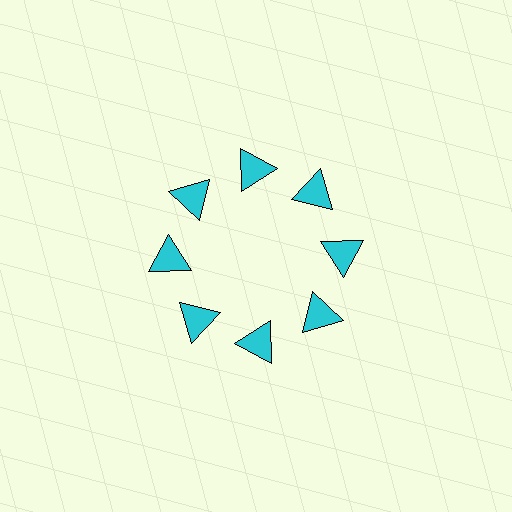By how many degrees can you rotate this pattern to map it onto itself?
The pattern maps onto itself every 45 degrees of rotation.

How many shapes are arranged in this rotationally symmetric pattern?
There are 8 shapes, arranged in 8 groups of 1.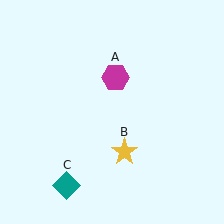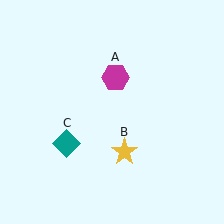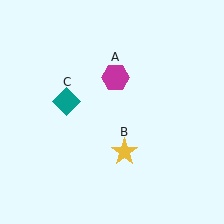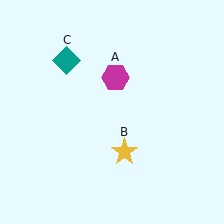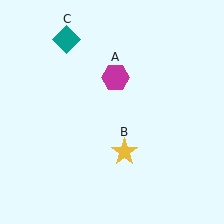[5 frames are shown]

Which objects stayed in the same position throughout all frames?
Magenta hexagon (object A) and yellow star (object B) remained stationary.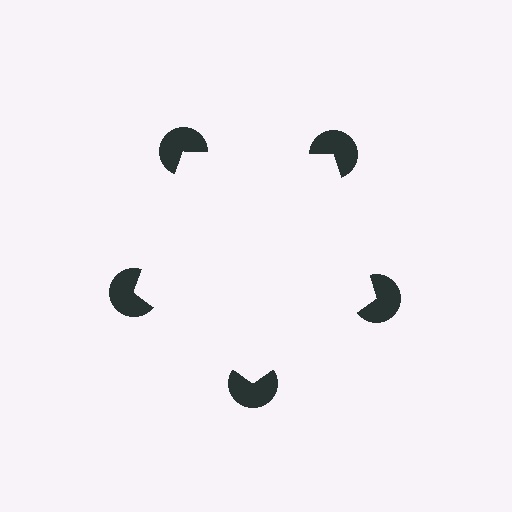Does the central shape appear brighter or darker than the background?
It typically appears slightly brighter than the background, even though no actual brightness change is drawn.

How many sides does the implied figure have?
5 sides.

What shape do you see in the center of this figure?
An illusory pentagon — its edges are inferred from the aligned wedge cuts in the pac-man discs, not physically drawn.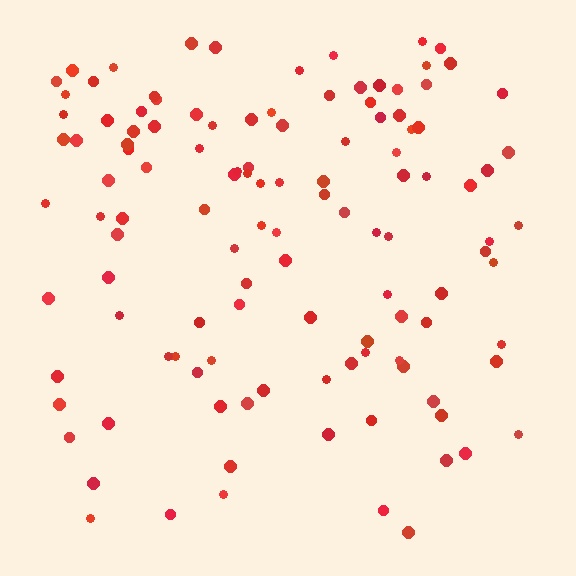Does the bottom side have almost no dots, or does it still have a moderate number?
Still a moderate number, just noticeably fewer than the top.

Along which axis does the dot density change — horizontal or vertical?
Vertical.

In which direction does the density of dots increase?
From bottom to top, with the top side densest.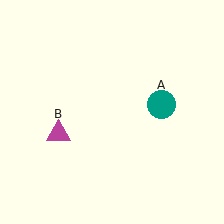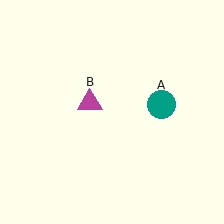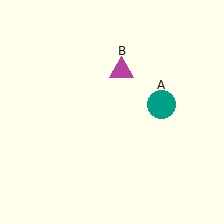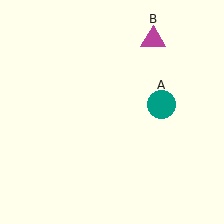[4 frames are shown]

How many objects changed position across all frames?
1 object changed position: magenta triangle (object B).